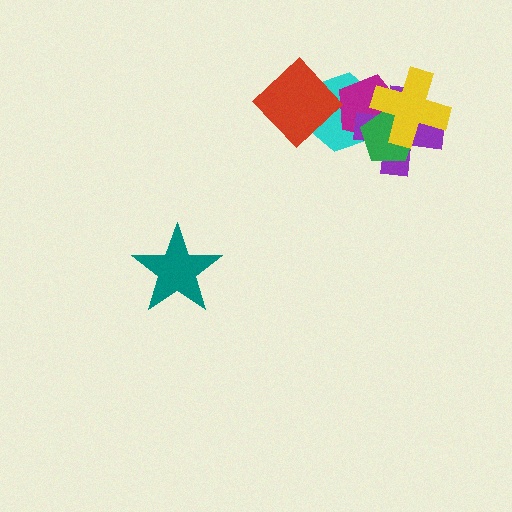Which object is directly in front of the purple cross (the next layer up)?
The green pentagon is directly in front of the purple cross.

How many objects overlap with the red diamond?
2 objects overlap with the red diamond.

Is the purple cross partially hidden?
Yes, it is partially covered by another shape.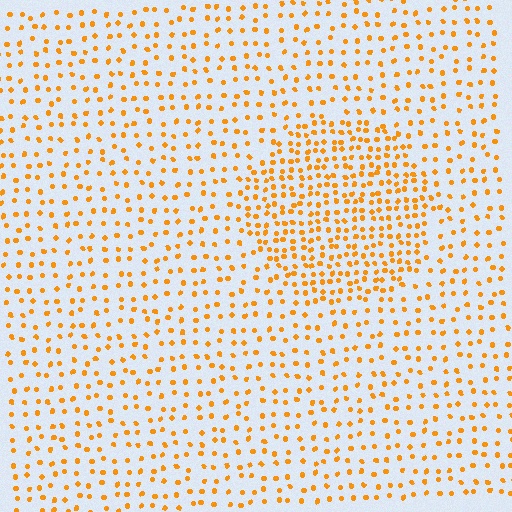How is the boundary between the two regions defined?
The boundary is defined by a change in element density (approximately 2.0x ratio). All elements are the same color, size, and shape.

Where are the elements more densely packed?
The elements are more densely packed inside the circle boundary.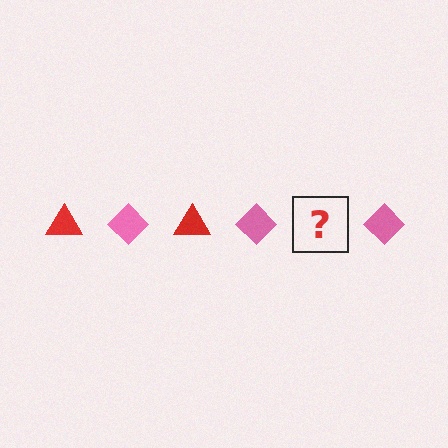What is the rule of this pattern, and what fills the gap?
The rule is that the pattern alternates between red triangle and pink diamond. The gap should be filled with a red triangle.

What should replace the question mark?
The question mark should be replaced with a red triangle.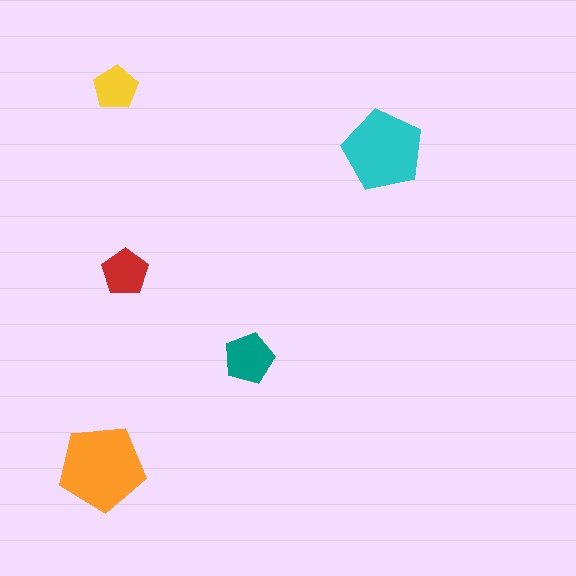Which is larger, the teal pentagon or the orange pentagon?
The orange one.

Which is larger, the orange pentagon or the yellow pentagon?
The orange one.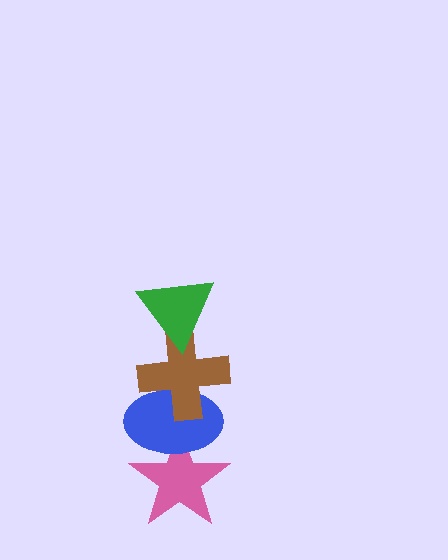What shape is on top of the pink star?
The blue ellipse is on top of the pink star.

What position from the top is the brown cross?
The brown cross is 2nd from the top.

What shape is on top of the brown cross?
The green triangle is on top of the brown cross.